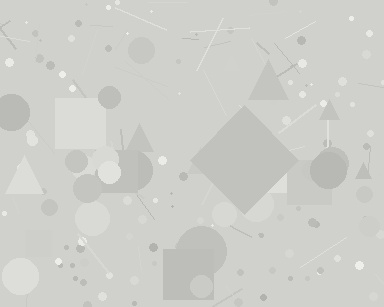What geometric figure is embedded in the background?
A diamond is embedded in the background.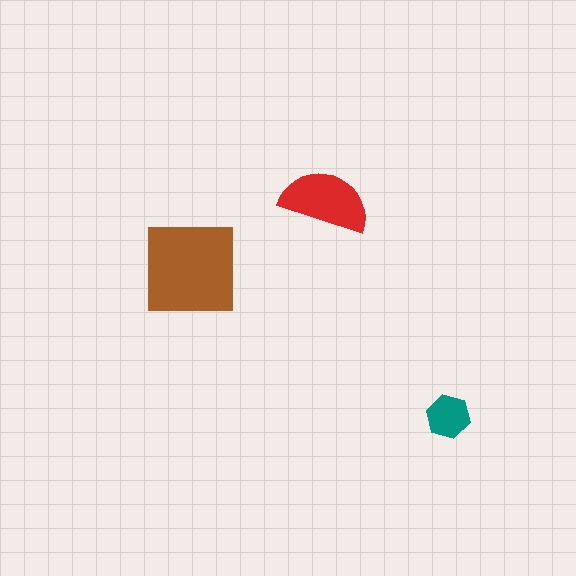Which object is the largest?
The brown square.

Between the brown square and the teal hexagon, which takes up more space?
The brown square.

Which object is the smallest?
The teal hexagon.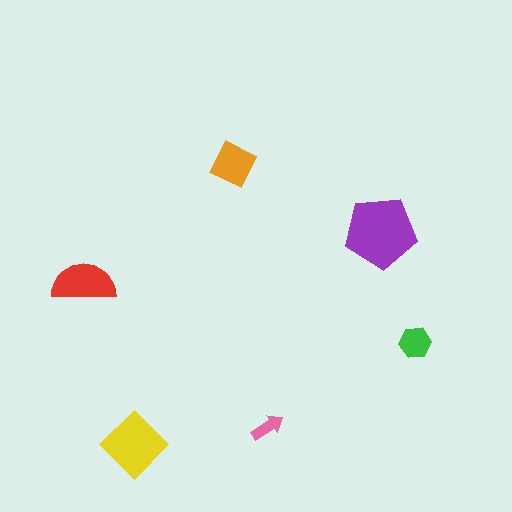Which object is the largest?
The purple pentagon.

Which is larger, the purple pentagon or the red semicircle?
The purple pentagon.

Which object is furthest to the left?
The red semicircle is leftmost.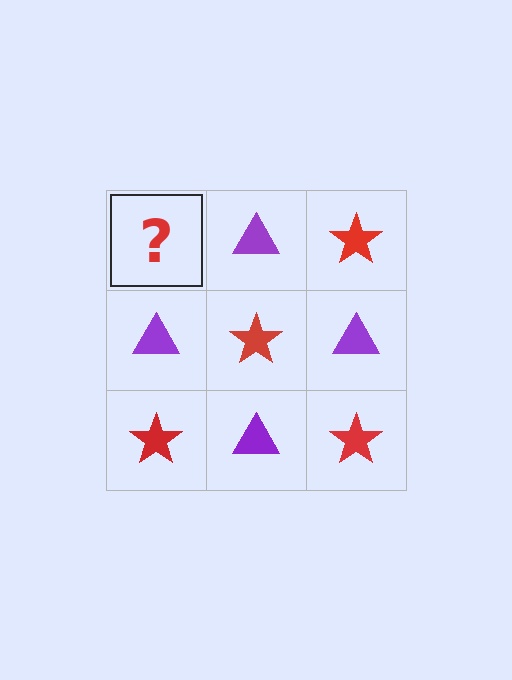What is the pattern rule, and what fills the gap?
The rule is that it alternates red star and purple triangle in a checkerboard pattern. The gap should be filled with a red star.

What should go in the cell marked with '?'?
The missing cell should contain a red star.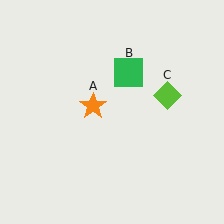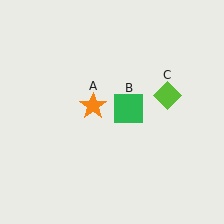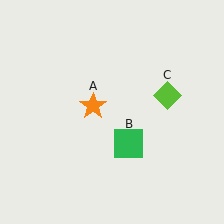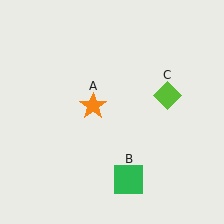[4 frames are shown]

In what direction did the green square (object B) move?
The green square (object B) moved down.